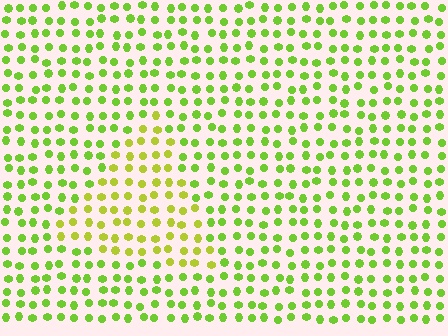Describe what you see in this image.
The image is filled with small lime elements in a uniform arrangement. A triangle-shaped region is visible where the elements are tinted to a slightly different hue, forming a subtle color boundary.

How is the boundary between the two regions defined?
The boundary is defined purely by a slight shift in hue (about 25 degrees). Spacing, size, and orientation are identical on both sides.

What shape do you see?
I see a triangle.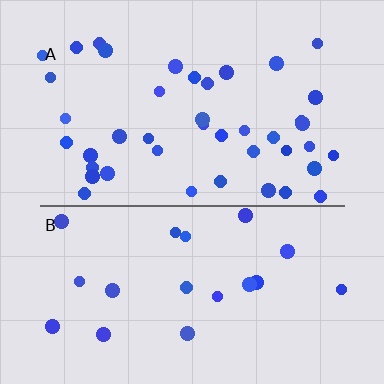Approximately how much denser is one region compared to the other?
Approximately 2.2× — region A over region B.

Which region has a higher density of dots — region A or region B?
A (the top).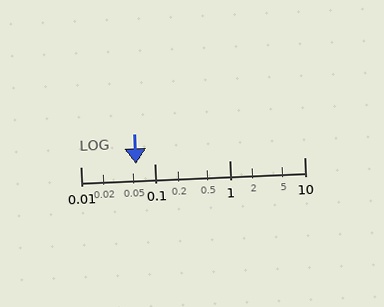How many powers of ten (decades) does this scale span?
The scale spans 3 decades, from 0.01 to 10.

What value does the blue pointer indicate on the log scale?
The pointer indicates approximately 0.056.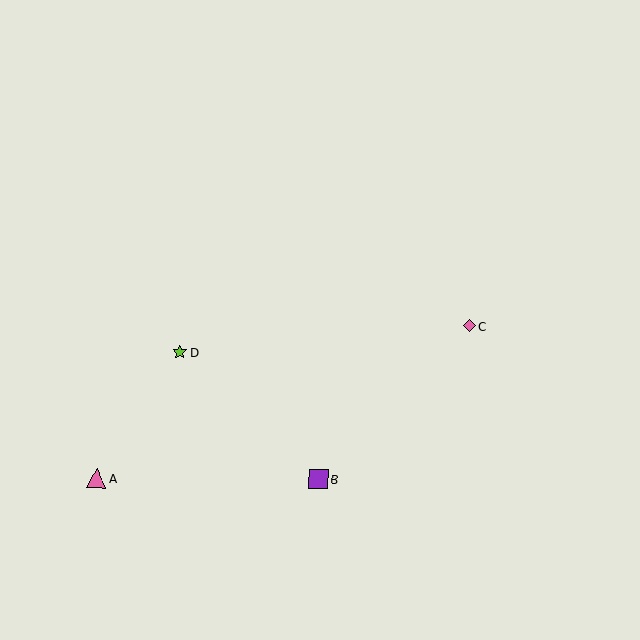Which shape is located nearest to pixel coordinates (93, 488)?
The pink triangle (labeled A) at (97, 478) is nearest to that location.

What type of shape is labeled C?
Shape C is a pink diamond.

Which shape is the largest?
The pink triangle (labeled A) is the largest.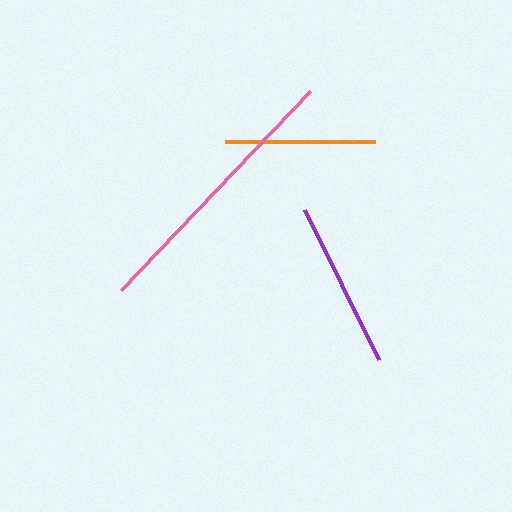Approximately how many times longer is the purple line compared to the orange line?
The purple line is approximately 1.1 times the length of the orange line.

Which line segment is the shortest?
The orange line is the shortest at approximately 150 pixels.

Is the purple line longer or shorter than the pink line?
The pink line is longer than the purple line.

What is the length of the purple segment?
The purple segment is approximately 167 pixels long.